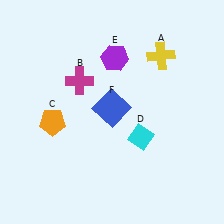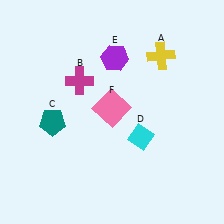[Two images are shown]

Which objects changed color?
C changed from orange to teal. F changed from blue to pink.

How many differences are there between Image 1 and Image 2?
There are 2 differences between the two images.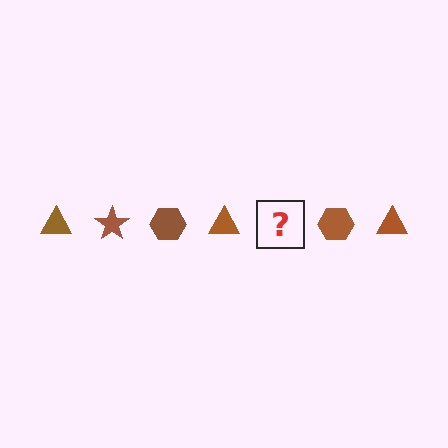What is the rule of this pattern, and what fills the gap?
The rule is that the pattern cycles through triangle, star, hexagon shapes in brown. The gap should be filled with a brown star.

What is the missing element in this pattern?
The missing element is a brown star.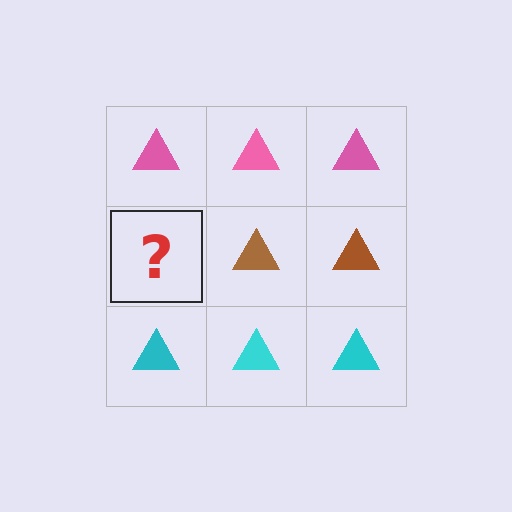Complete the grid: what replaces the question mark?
The question mark should be replaced with a brown triangle.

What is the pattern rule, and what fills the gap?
The rule is that each row has a consistent color. The gap should be filled with a brown triangle.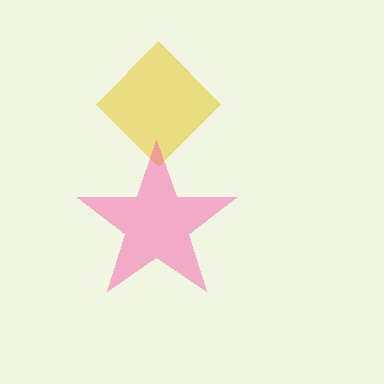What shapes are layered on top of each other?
The layered shapes are: a yellow diamond, a pink star.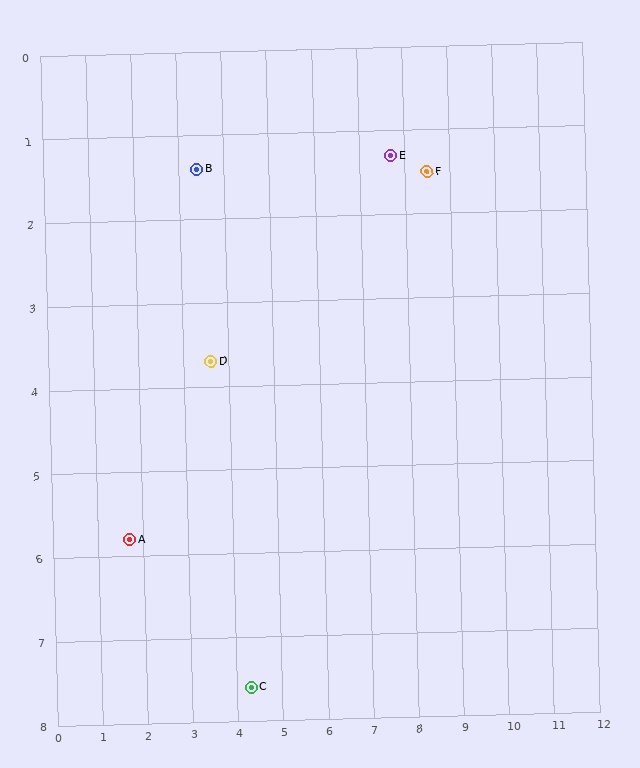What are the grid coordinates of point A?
Point A is at approximately (1.7, 5.8).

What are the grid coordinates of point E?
Point E is at approximately (7.7, 1.3).